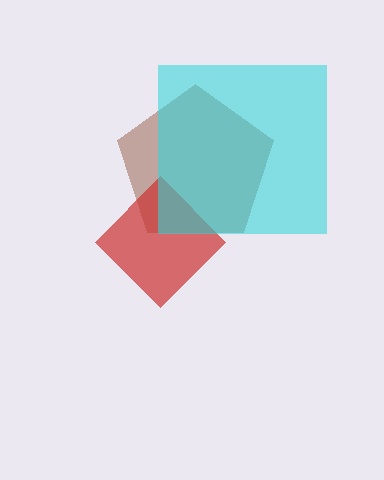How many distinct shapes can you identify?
There are 3 distinct shapes: a brown pentagon, a red diamond, a cyan square.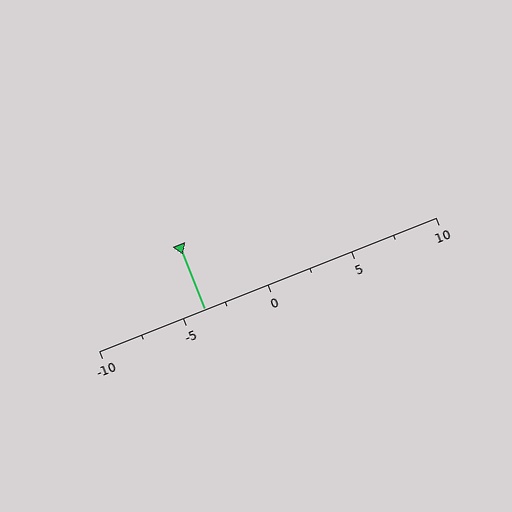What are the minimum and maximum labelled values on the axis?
The axis runs from -10 to 10.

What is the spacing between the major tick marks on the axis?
The major ticks are spaced 5 apart.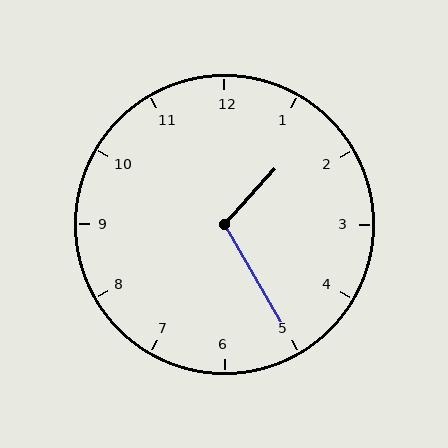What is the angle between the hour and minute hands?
Approximately 108 degrees.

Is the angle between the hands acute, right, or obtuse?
It is obtuse.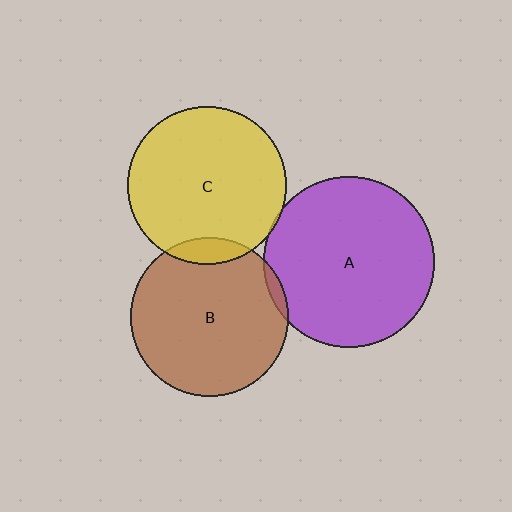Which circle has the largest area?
Circle A (purple).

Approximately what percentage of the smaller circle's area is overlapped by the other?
Approximately 5%.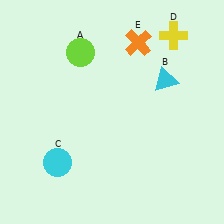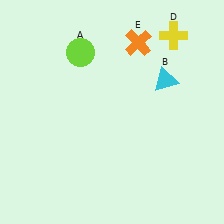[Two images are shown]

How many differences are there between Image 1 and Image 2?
There is 1 difference between the two images.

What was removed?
The cyan circle (C) was removed in Image 2.